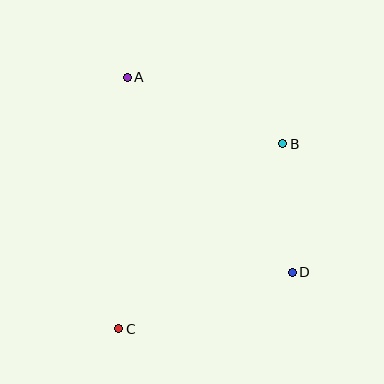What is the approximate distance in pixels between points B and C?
The distance between B and C is approximately 248 pixels.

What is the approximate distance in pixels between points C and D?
The distance between C and D is approximately 183 pixels.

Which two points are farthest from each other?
Points A and D are farthest from each other.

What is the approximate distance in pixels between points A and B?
The distance between A and B is approximately 169 pixels.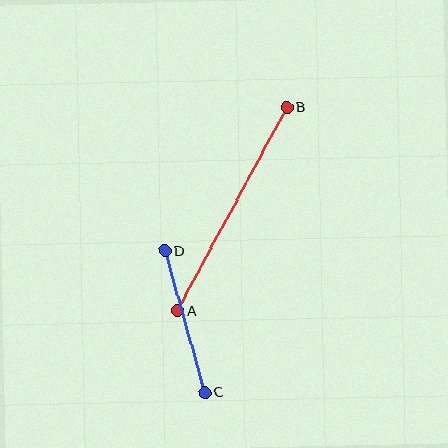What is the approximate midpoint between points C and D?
The midpoint is at approximately (185, 322) pixels.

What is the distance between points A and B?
The distance is approximately 231 pixels.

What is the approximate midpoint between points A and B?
The midpoint is at approximately (232, 209) pixels.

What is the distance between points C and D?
The distance is approximately 147 pixels.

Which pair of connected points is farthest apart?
Points A and B are farthest apart.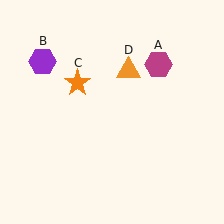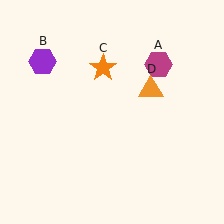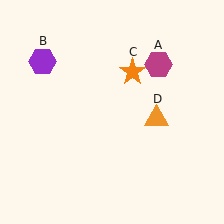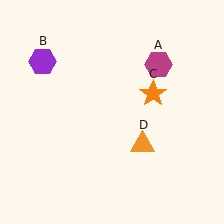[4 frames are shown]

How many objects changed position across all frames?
2 objects changed position: orange star (object C), orange triangle (object D).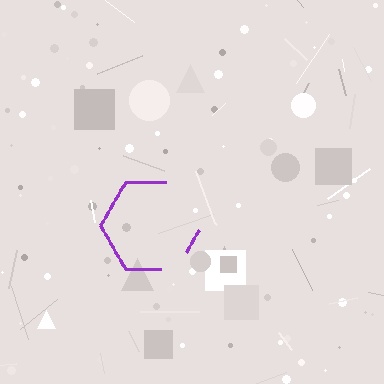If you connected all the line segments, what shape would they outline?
They would outline a hexagon.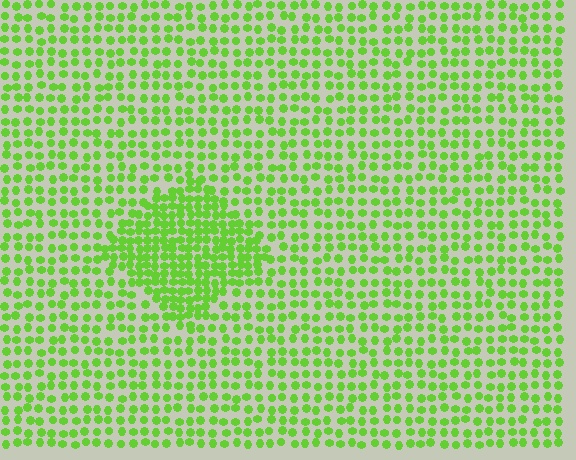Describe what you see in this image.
The image contains small lime elements arranged at two different densities. A diamond-shaped region is visible where the elements are more densely packed than the surrounding area.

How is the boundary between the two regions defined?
The boundary is defined by a change in element density (approximately 1.9x ratio). All elements are the same color, size, and shape.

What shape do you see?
I see a diamond.